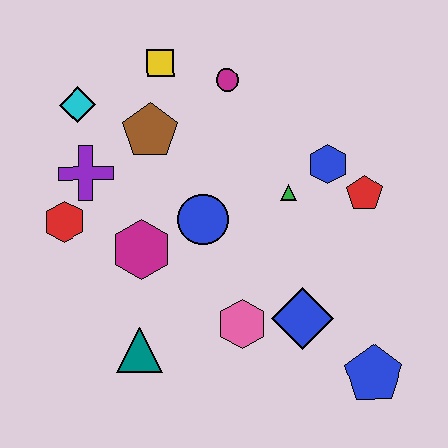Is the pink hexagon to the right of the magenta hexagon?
Yes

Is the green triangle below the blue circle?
No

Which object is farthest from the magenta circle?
The blue pentagon is farthest from the magenta circle.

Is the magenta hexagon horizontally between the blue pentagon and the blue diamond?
No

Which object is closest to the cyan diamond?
The purple cross is closest to the cyan diamond.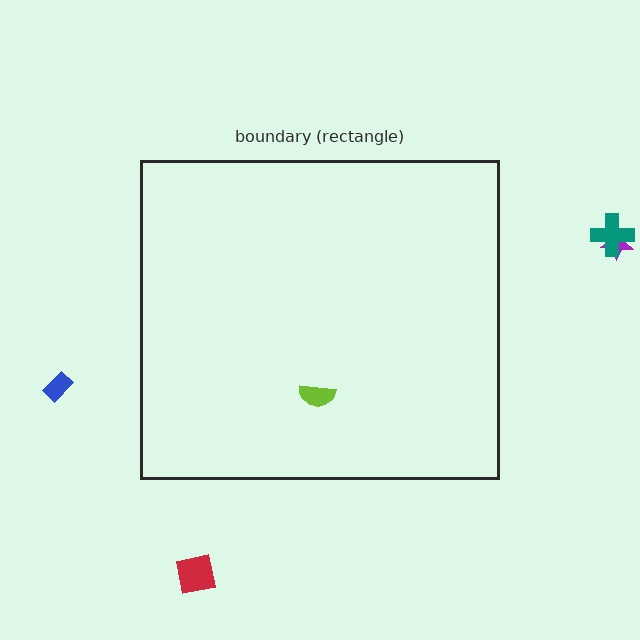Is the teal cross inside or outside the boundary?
Outside.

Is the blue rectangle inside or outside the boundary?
Outside.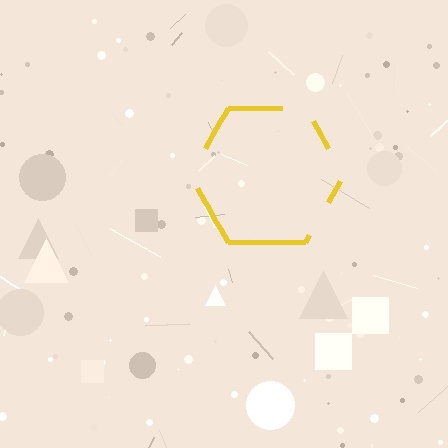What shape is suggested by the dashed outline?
The dashed outline suggests a hexagon.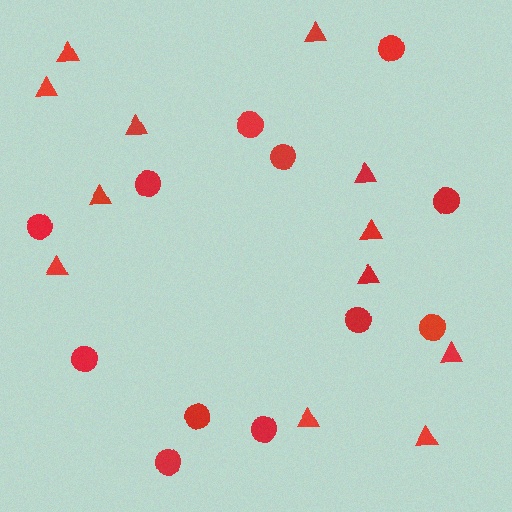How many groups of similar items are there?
There are 2 groups: one group of circles (12) and one group of triangles (12).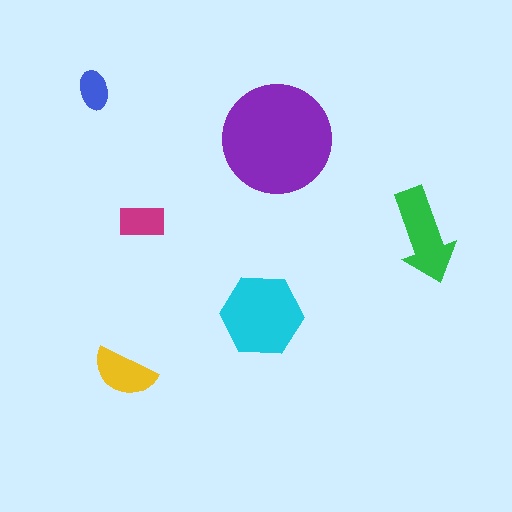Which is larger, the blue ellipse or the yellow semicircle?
The yellow semicircle.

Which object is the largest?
The purple circle.